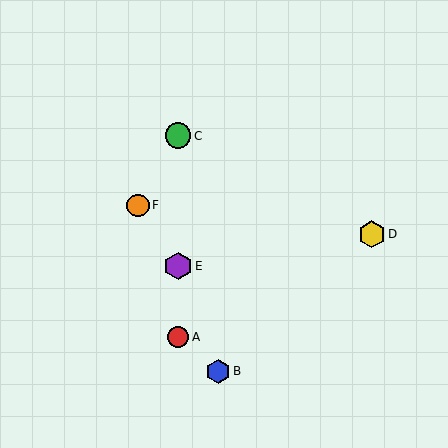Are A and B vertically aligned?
No, A is at x≈178 and B is at x≈218.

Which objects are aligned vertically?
Objects A, C, E are aligned vertically.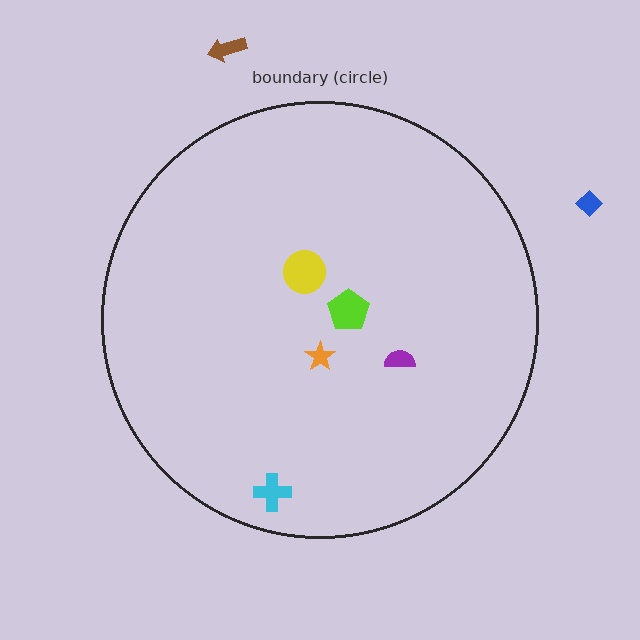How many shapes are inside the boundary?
5 inside, 2 outside.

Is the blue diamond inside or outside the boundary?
Outside.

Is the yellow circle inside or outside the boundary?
Inside.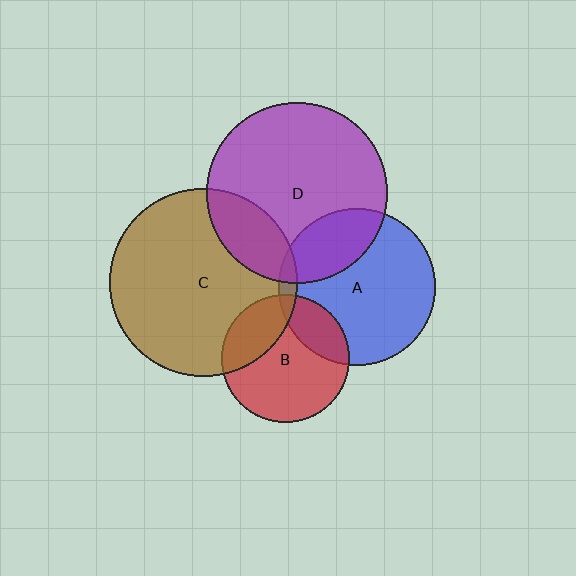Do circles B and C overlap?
Yes.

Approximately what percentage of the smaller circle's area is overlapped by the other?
Approximately 25%.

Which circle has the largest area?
Circle C (brown).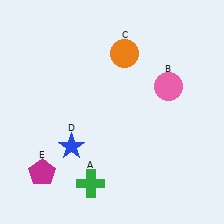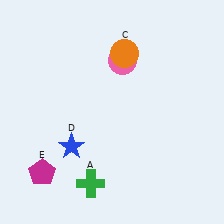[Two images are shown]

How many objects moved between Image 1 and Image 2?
1 object moved between the two images.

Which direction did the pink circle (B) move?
The pink circle (B) moved left.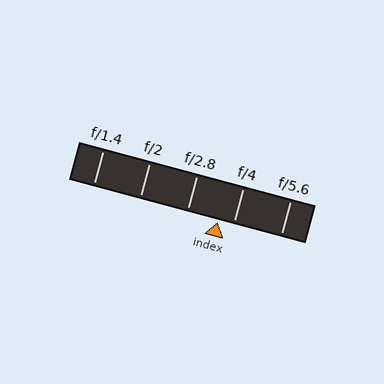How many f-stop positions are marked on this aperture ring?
There are 5 f-stop positions marked.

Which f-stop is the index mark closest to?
The index mark is closest to f/4.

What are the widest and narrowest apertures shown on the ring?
The widest aperture shown is f/1.4 and the narrowest is f/5.6.